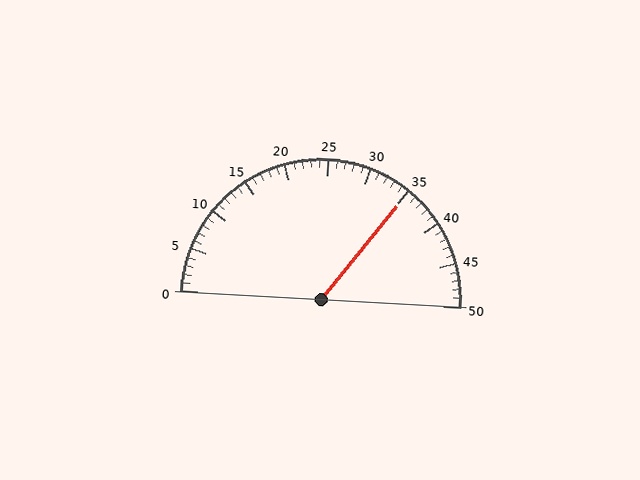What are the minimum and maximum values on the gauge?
The gauge ranges from 0 to 50.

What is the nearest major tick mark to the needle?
The nearest major tick mark is 35.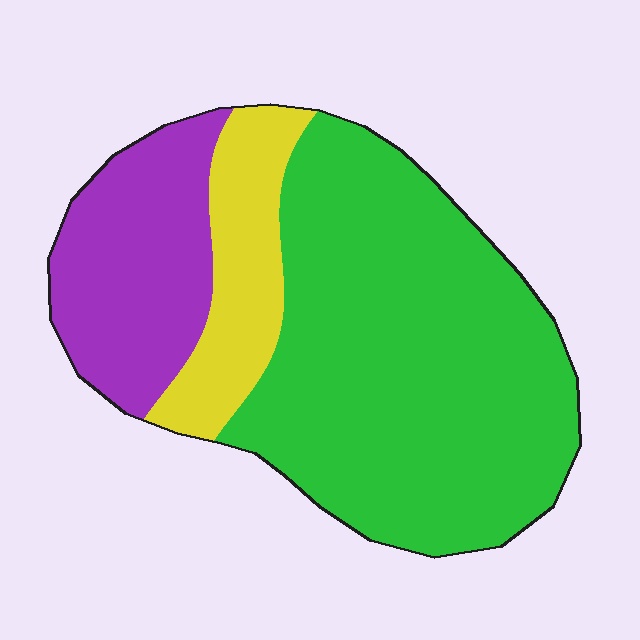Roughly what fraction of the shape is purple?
Purple covers 22% of the shape.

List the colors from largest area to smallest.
From largest to smallest: green, purple, yellow.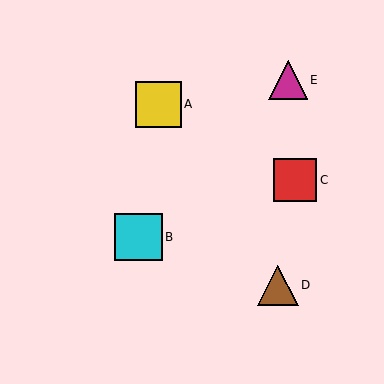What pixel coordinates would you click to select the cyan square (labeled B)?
Click at (138, 237) to select the cyan square B.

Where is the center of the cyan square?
The center of the cyan square is at (138, 237).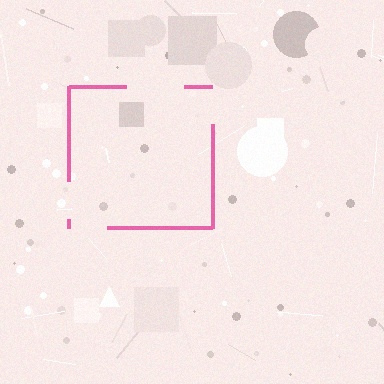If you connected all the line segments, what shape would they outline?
They would outline a square.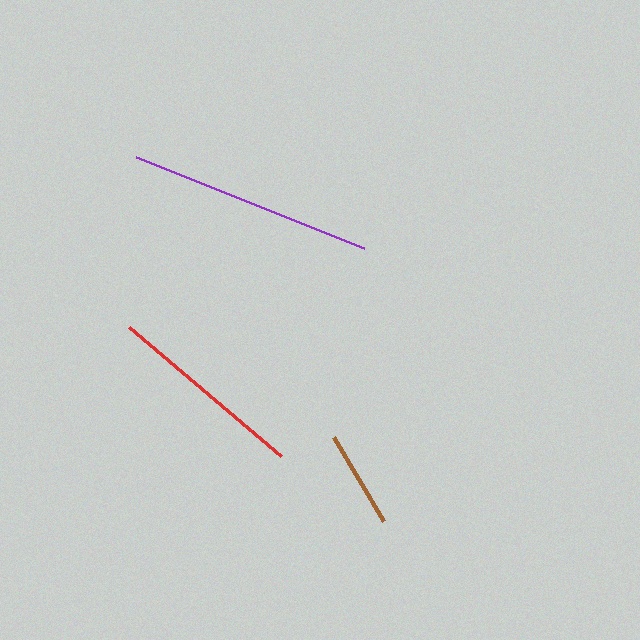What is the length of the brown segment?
The brown segment is approximately 97 pixels long.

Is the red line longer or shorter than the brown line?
The red line is longer than the brown line.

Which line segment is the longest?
The purple line is the longest at approximately 245 pixels.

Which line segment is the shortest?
The brown line is the shortest at approximately 97 pixels.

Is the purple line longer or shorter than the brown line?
The purple line is longer than the brown line.